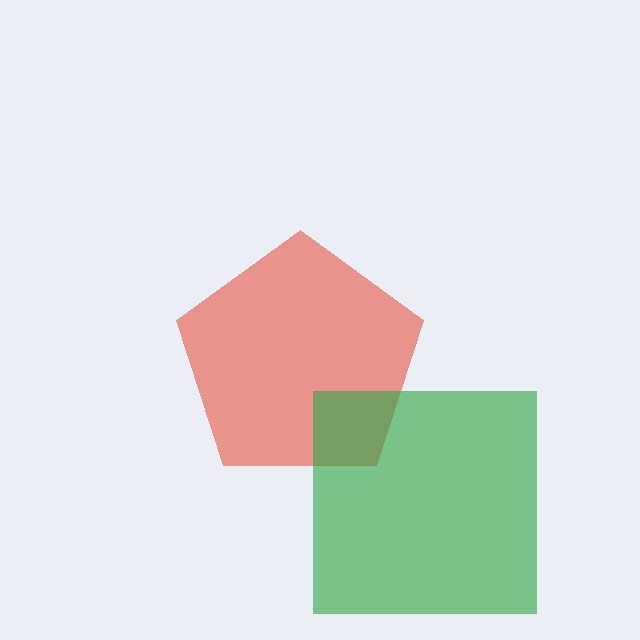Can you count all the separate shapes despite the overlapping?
Yes, there are 2 separate shapes.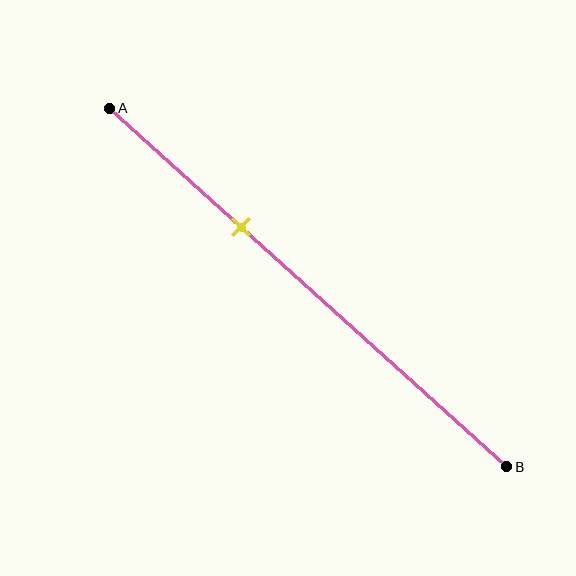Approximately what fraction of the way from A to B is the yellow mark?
The yellow mark is approximately 35% of the way from A to B.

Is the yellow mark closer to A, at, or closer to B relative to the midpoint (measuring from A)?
The yellow mark is closer to point A than the midpoint of segment AB.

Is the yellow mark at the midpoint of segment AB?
No, the mark is at about 35% from A, not at the 50% midpoint.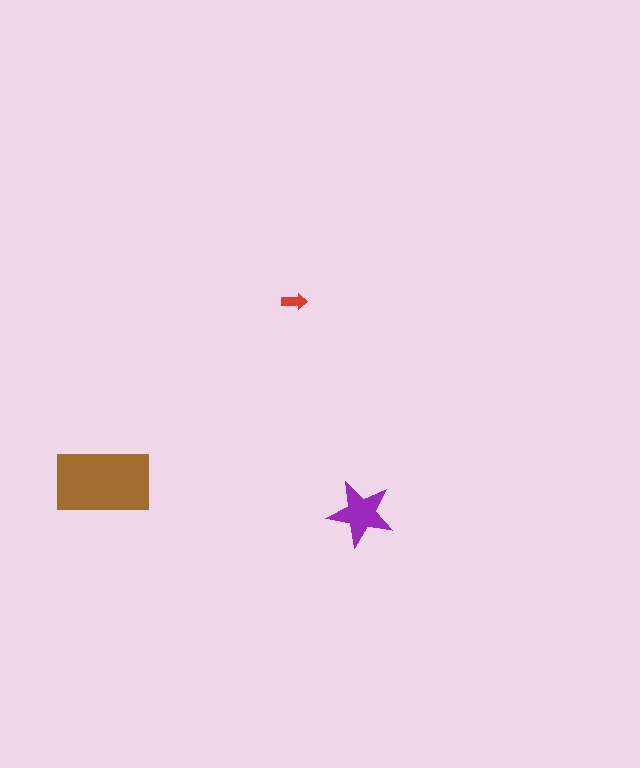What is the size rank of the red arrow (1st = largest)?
3rd.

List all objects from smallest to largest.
The red arrow, the purple star, the brown rectangle.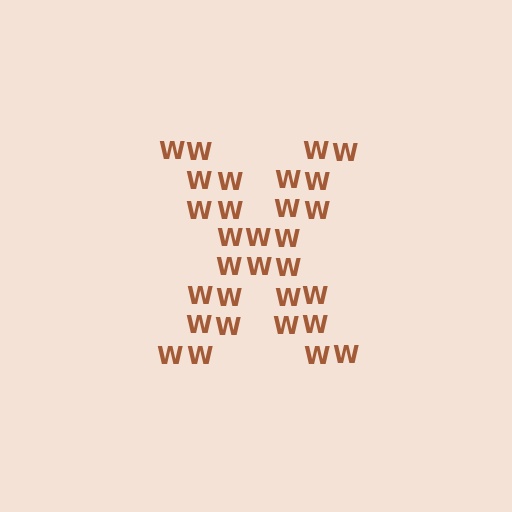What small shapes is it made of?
It is made of small letter W's.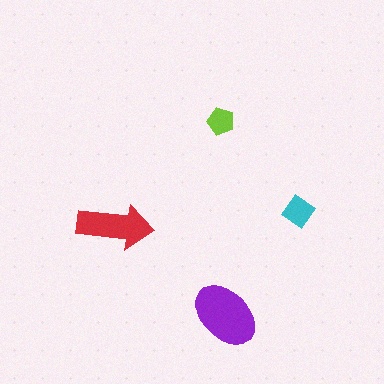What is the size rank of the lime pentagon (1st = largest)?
4th.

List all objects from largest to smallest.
The purple ellipse, the red arrow, the cyan diamond, the lime pentagon.